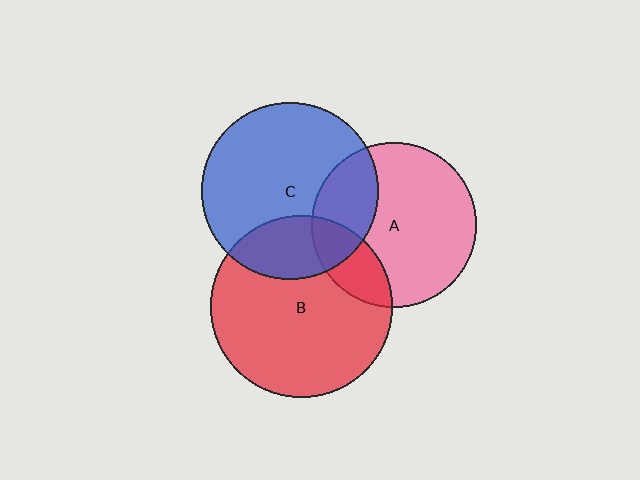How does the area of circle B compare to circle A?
Approximately 1.2 times.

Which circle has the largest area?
Circle B (red).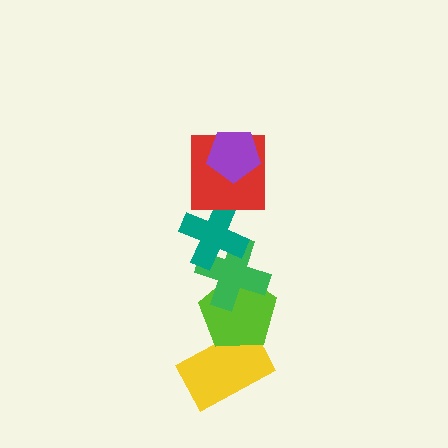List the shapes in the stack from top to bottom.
From top to bottom: the purple pentagon, the red square, the teal cross, the green cross, the lime pentagon, the yellow rectangle.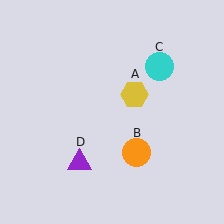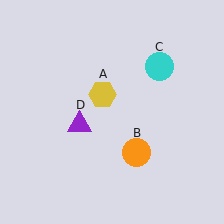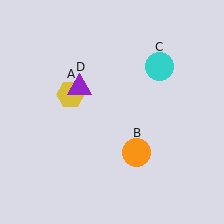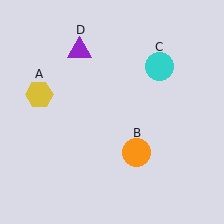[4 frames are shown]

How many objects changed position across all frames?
2 objects changed position: yellow hexagon (object A), purple triangle (object D).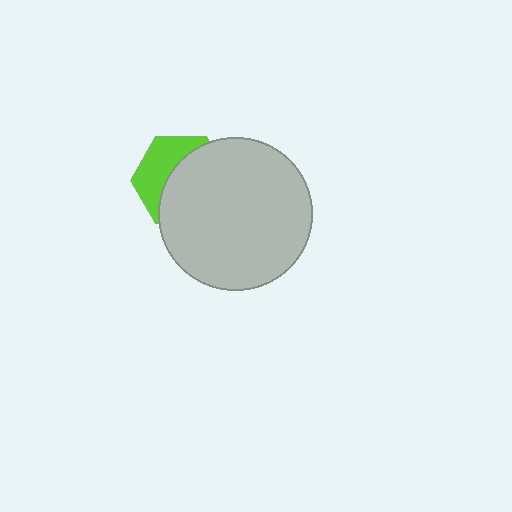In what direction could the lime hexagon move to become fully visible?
The lime hexagon could move toward the upper-left. That would shift it out from behind the light gray circle entirely.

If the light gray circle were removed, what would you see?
You would see the complete lime hexagon.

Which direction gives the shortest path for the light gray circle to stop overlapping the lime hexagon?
Moving toward the lower-right gives the shortest separation.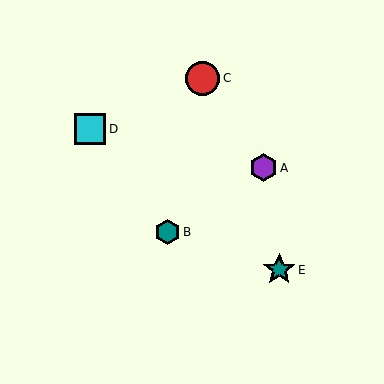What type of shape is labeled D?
Shape D is a cyan square.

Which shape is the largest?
The red circle (labeled C) is the largest.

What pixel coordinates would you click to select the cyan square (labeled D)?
Click at (90, 129) to select the cyan square D.